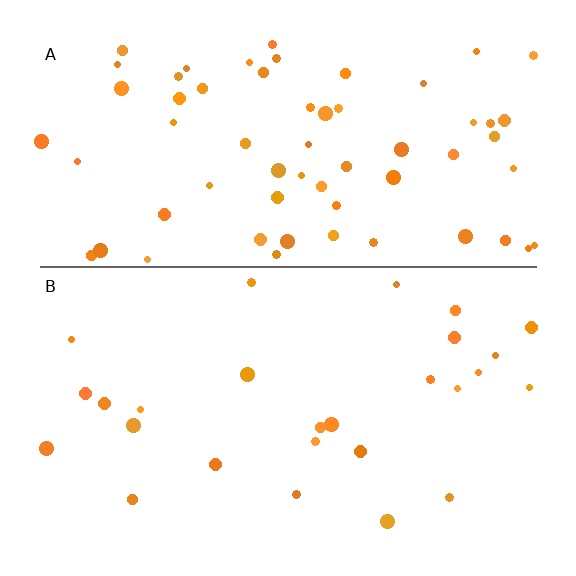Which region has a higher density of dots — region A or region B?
A (the top).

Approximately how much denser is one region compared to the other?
Approximately 2.3× — region A over region B.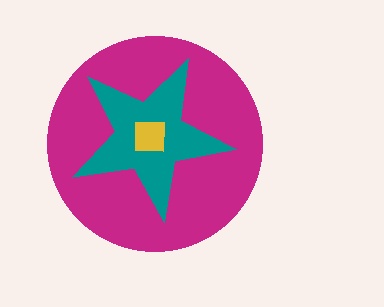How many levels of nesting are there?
3.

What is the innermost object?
The yellow square.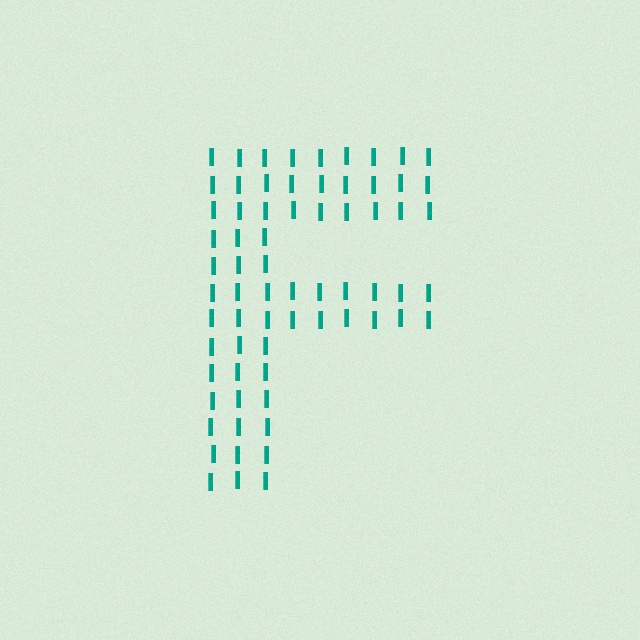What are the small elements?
The small elements are letter I's.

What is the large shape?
The large shape is the letter F.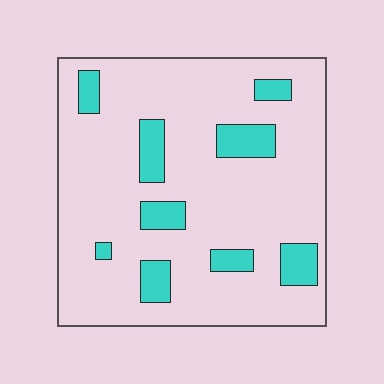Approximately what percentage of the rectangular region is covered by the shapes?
Approximately 15%.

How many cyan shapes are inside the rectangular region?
9.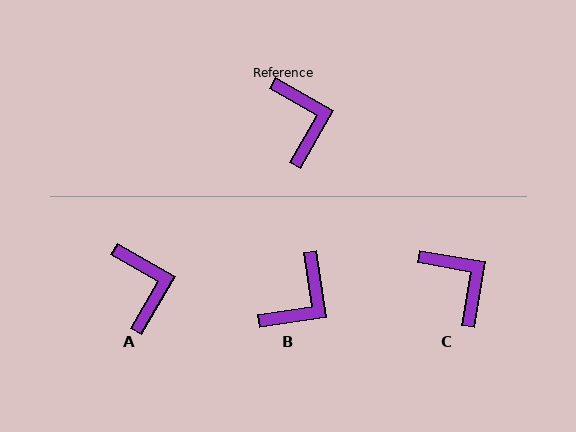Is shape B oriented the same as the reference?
No, it is off by about 51 degrees.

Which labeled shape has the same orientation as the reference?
A.